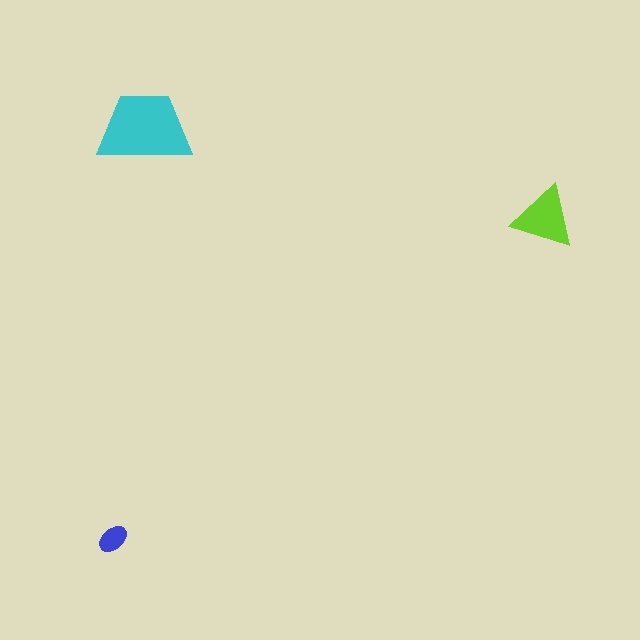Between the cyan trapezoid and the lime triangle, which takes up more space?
The cyan trapezoid.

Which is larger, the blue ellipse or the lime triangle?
The lime triangle.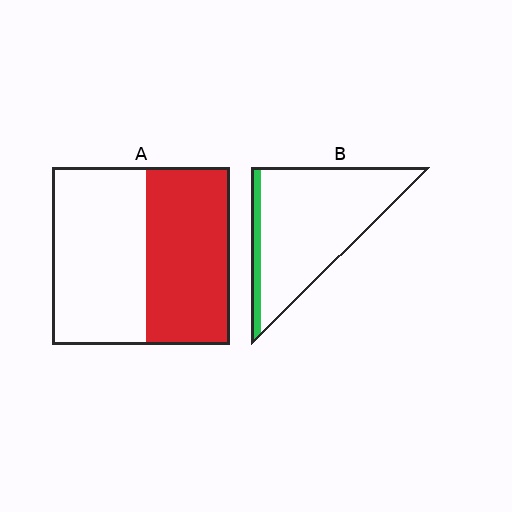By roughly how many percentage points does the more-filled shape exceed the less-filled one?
By roughly 35 percentage points (A over B).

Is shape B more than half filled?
No.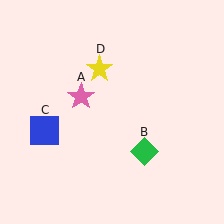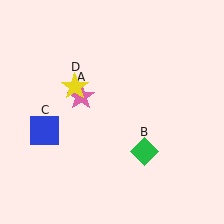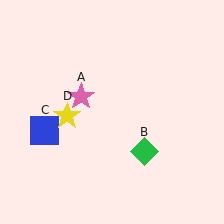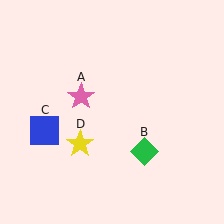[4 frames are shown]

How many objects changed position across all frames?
1 object changed position: yellow star (object D).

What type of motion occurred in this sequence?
The yellow star (object D) rotated counterclockwise around the center of the scene.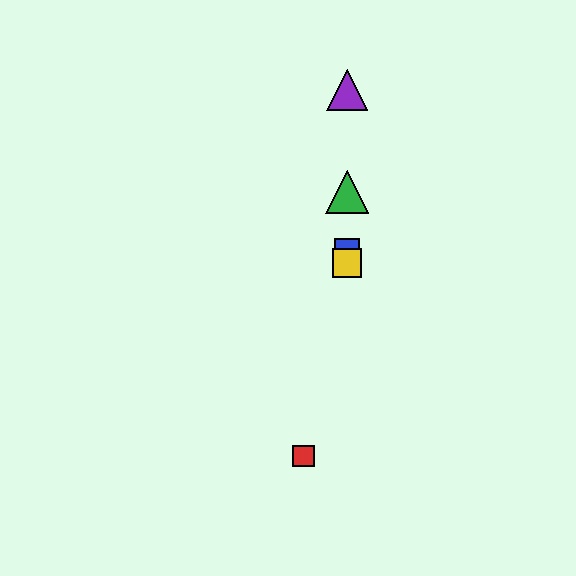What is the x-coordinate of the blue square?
The blue square is at x≈347.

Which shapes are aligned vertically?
The blue square, the green triangle, the yellow square, the purple triangle are aligned vertically.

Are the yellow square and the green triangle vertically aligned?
Yes, both are at x≈347.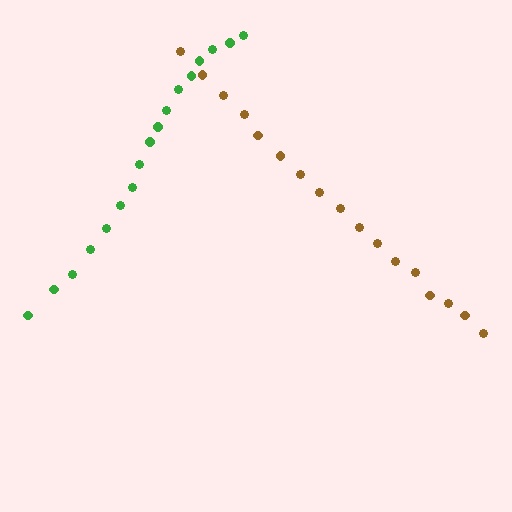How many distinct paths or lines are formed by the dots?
There are 2 distinct paths.